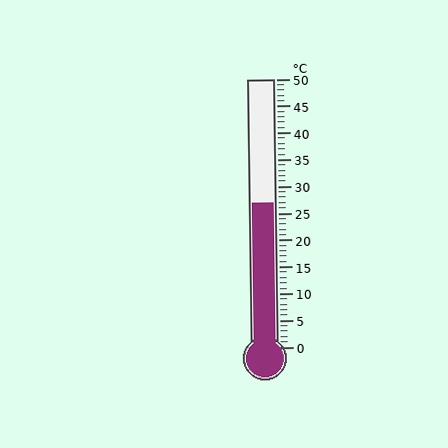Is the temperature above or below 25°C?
The temperature is above 25°C.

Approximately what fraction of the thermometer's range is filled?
The thermometer is filled to approximately 55% of its range.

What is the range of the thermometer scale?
The thermometer scale ranges from 0°C to 50°C.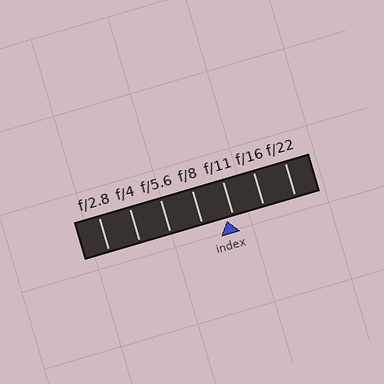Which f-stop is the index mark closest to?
The index mark is closest to f/11.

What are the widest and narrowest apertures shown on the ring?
The widest aperture shown is f/2.8 and the narrowest is f/22.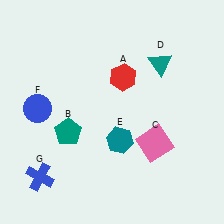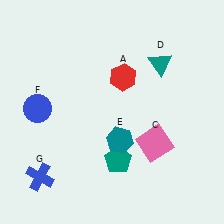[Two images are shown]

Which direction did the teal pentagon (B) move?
The teal pentagon (B) moved right.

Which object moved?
The teal pentagon (B) moved right.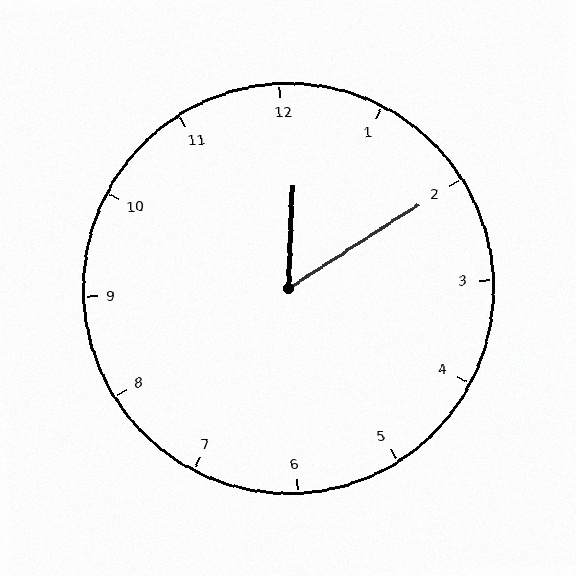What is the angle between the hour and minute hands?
Approximately 55 degrees.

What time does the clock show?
12:10.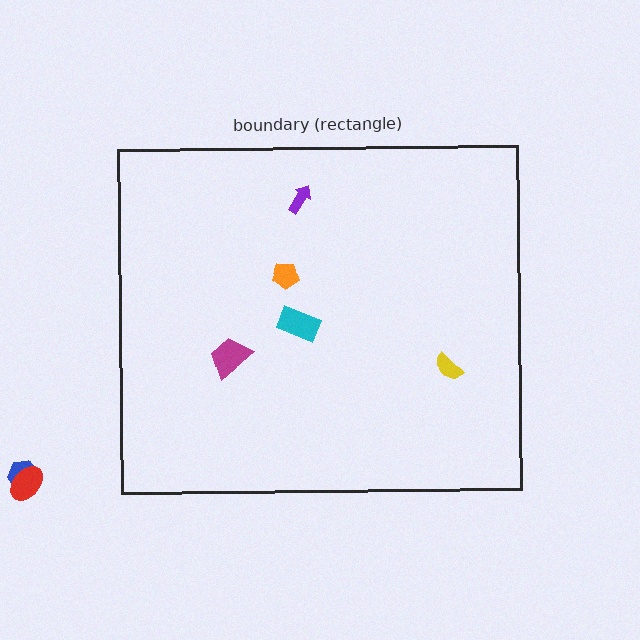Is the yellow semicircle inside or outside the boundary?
Inside.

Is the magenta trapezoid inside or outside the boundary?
Inside.